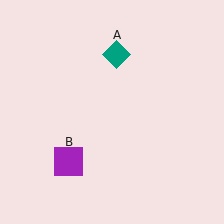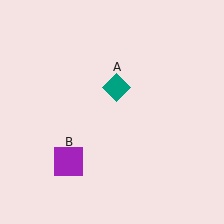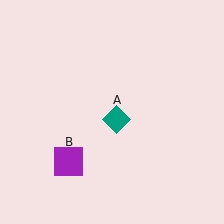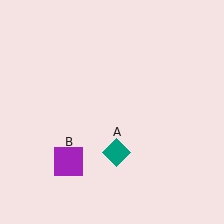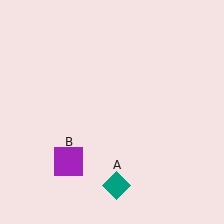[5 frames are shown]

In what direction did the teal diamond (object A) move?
The teal diamond (object A) moved down.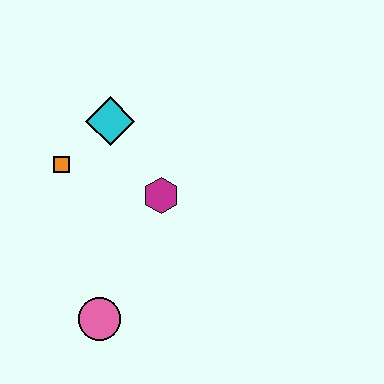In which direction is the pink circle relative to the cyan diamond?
The pink circle is below the cyan diamond.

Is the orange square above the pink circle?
Yes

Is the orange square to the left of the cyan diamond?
Yes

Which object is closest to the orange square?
The cyan diamond is closest to the orange square.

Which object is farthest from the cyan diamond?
The pink circle is farthest from the cyan diamond.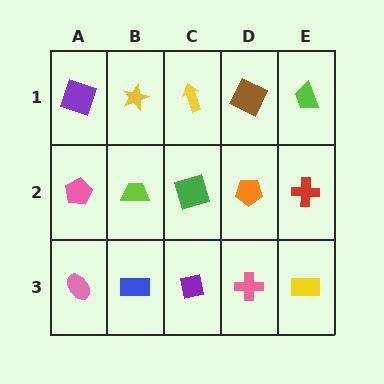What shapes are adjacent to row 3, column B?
A lime trapezoid (row 2, column B), a pink ellipse (row 3, column A), a purple square (row 3, column C).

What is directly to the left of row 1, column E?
A brown square.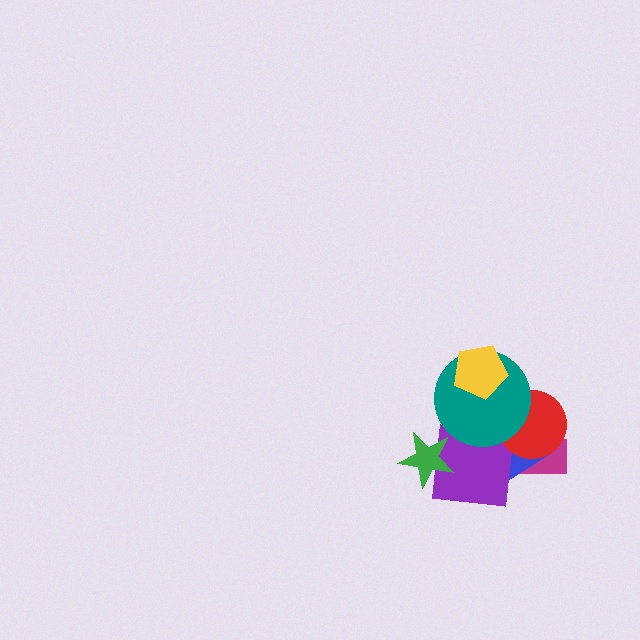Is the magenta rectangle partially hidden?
Yes, it is partially covered by another shape.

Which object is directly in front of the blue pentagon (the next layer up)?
The purple square is directly in front of the blue pentagon.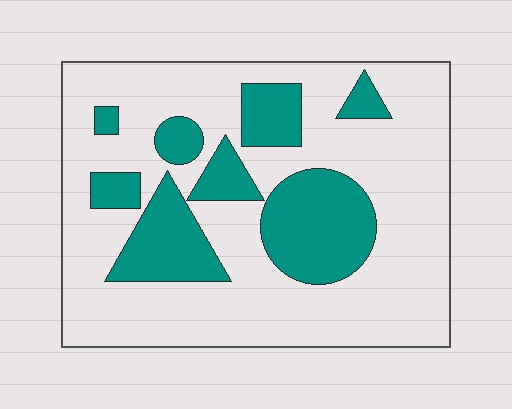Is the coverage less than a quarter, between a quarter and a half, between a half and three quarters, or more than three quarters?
Between a quarter and a half.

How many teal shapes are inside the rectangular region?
8.